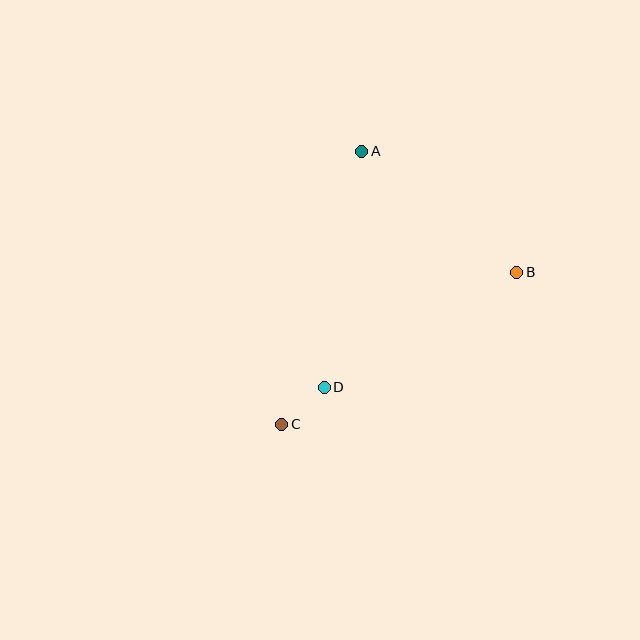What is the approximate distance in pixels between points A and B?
The distance between A and B is approximately 197 pixels.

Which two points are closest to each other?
Points C and D are closest to each other.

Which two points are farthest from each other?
Points A and C are farthest from each other.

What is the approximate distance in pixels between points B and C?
The distance between B and C is approximately 280 pixels.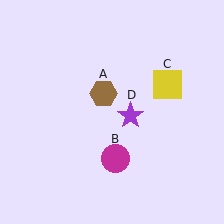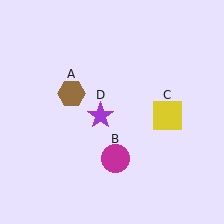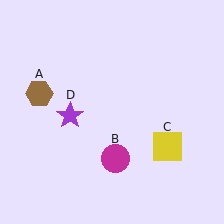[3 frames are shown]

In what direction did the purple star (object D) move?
The purple star (object D) moved left.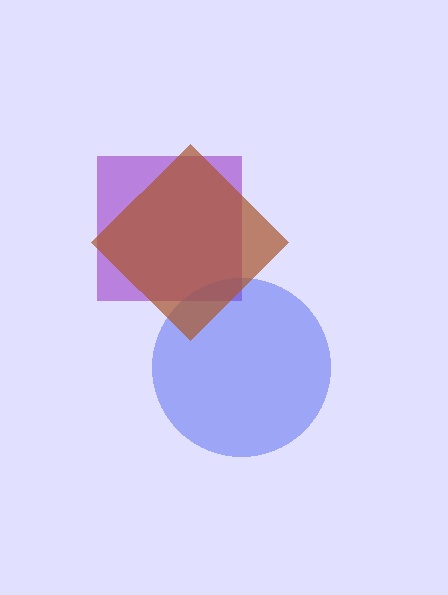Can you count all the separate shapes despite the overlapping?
Yes, there are 3 separate shapes.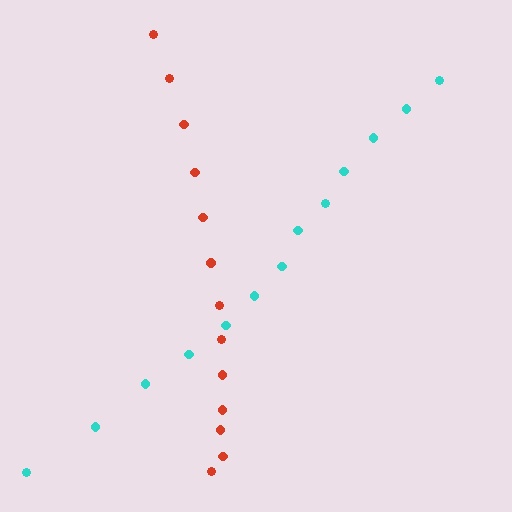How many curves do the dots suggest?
There are 2 distinct paths.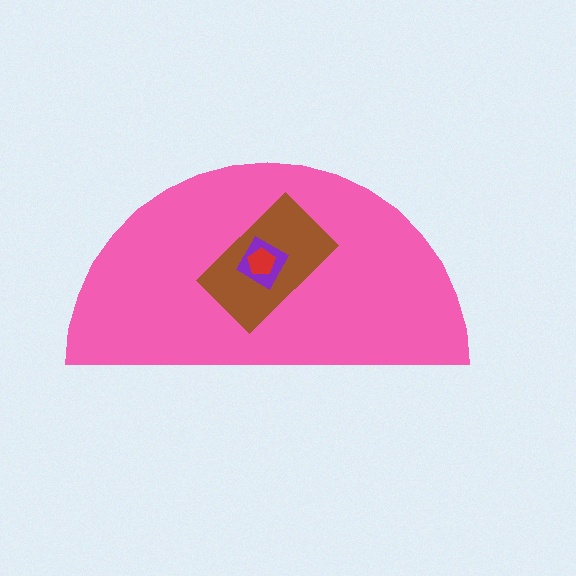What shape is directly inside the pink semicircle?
The brown rectangle.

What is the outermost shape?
The pink semicircle.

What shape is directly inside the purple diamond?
The red pentagon.